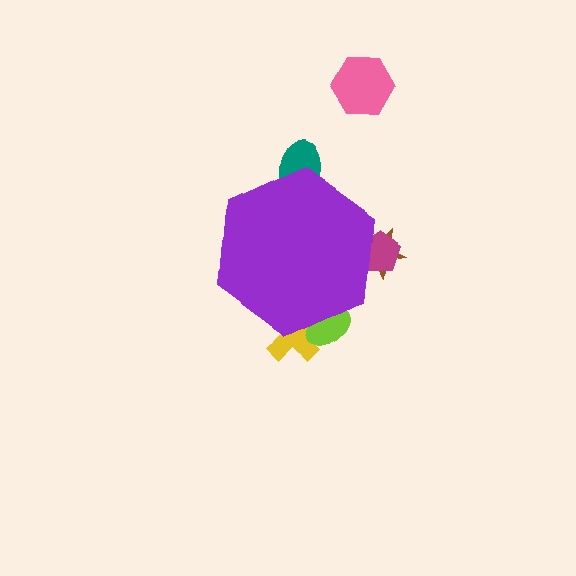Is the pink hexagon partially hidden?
No, the pink hexagon is fully visible.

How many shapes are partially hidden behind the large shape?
5 shapes are partially hidden.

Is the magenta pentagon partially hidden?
Yes, the magenta pentagon is partially hidden behind the purple hexagon.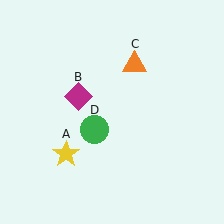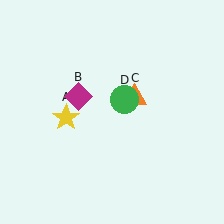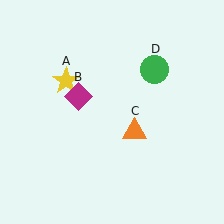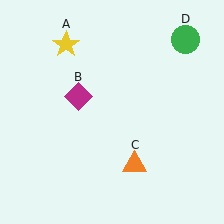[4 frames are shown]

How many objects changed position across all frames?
3 objects changed position: yellow star (object A), orange triangle (object C), green circle (object D).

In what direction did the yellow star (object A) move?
The yellow star (object A) moved up.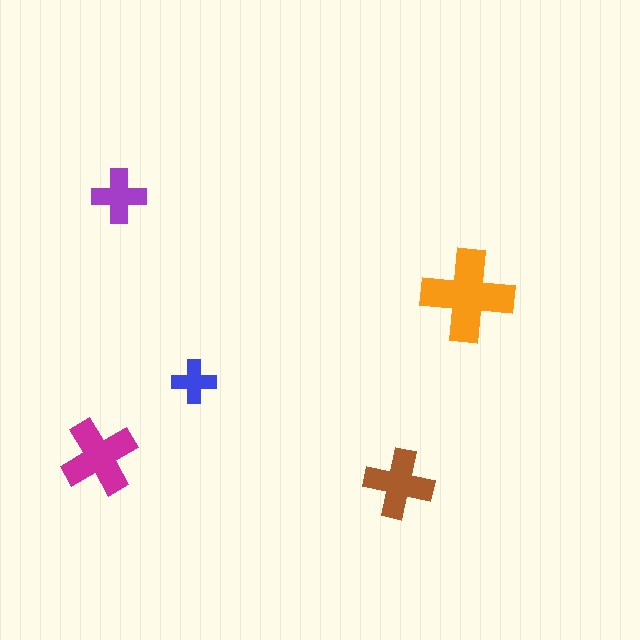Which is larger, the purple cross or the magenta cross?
The magenta one.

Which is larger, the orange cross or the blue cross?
The orange one.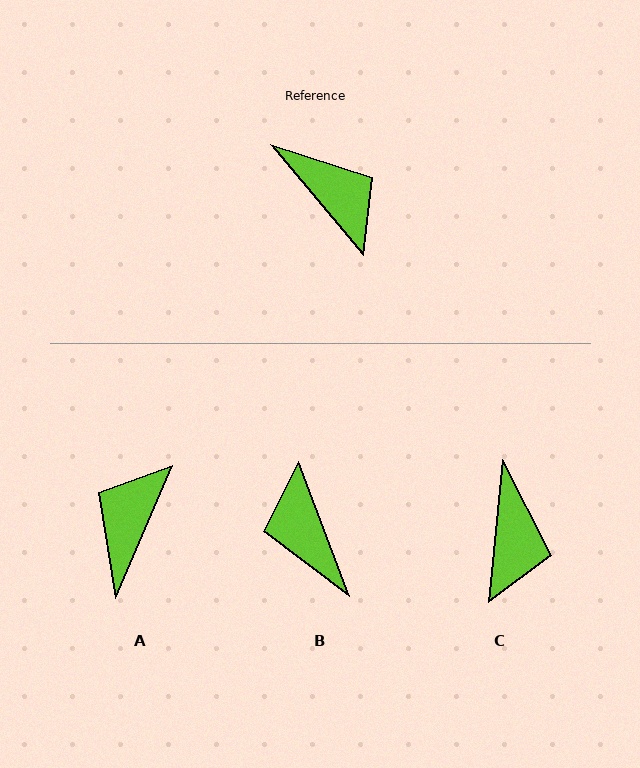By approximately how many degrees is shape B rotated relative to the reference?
Approximately 160 degrees counter-clockwise.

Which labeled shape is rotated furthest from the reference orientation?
B, about 160 degrees away.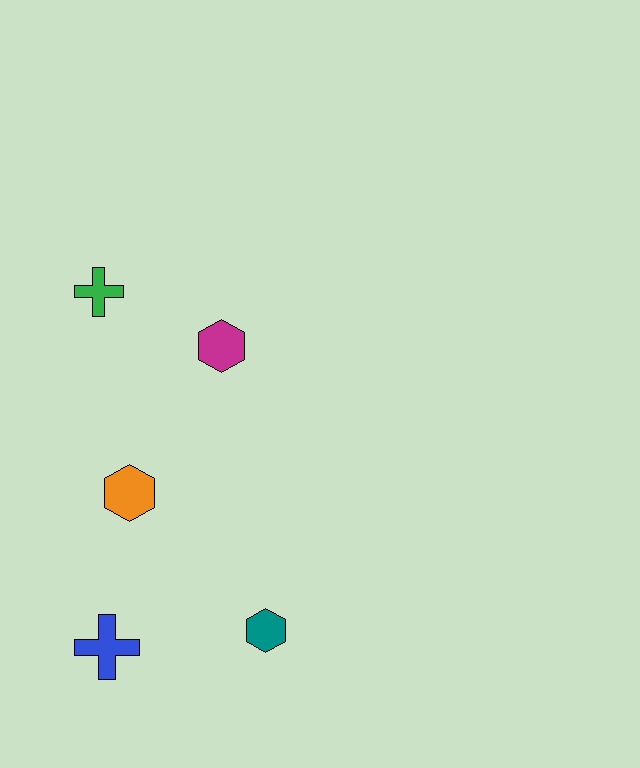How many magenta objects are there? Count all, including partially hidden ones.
There is 1 magenta object.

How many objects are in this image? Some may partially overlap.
There are 5 objects.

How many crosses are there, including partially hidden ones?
There are 2 crosses.